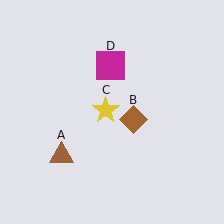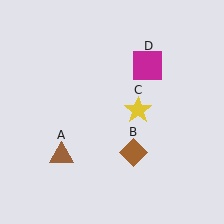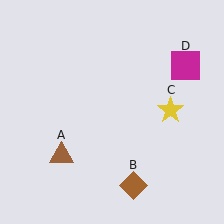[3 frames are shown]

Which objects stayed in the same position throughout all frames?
Brown triangle (object A) remained stationary.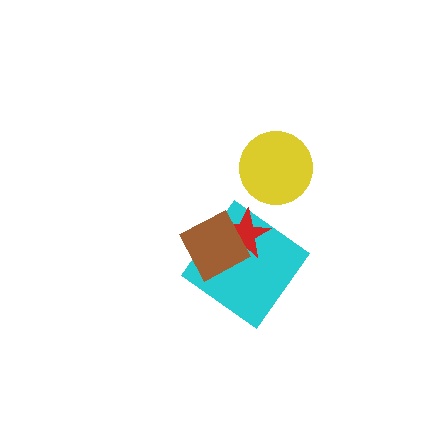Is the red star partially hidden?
Yes, it is partially covered by another shape.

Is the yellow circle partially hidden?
No, no other shape covers it.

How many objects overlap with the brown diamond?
2 objects overlap with the brown diamond.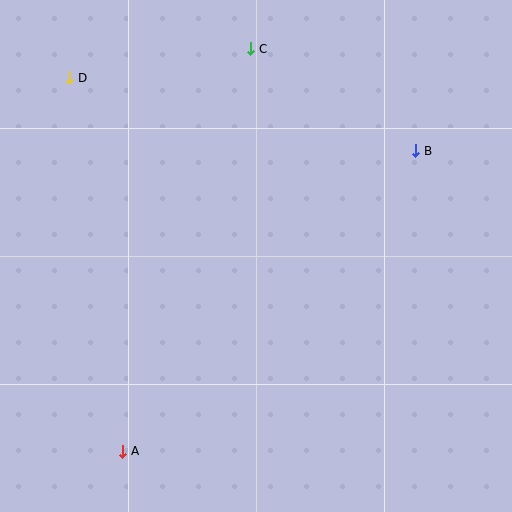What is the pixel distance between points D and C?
The distance between D and C is 183 pixels.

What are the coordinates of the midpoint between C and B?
The midpoint between C and B is at (333, 100).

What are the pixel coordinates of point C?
Point C is at (251, 49).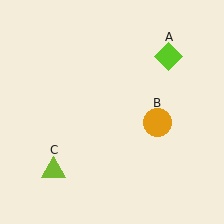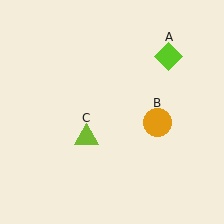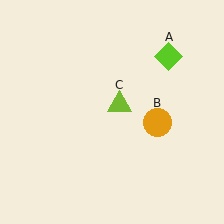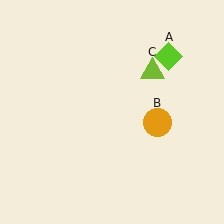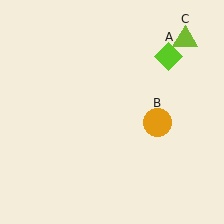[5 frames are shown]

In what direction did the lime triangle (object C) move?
The lime triangle (object C) moved up and to the right.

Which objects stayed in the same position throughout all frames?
Lime diamond (object A) and orange circle (object B) remained stationary.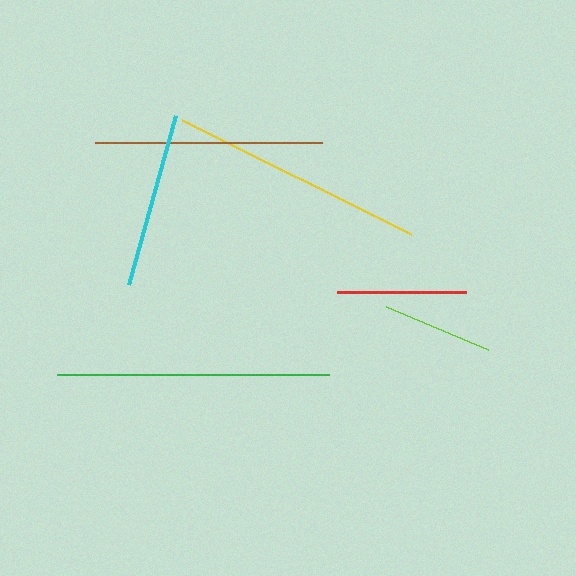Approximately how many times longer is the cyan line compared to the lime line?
The cyan line is approximately 1.6 times the length of the lime line.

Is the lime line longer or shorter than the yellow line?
The yellow line is longer than the lime line.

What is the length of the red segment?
The red segment is approximately 129 pixels long.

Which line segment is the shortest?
The lime line is the shortest at approximately 111 pixels.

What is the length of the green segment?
The green segment is approximately 272 pixels long.